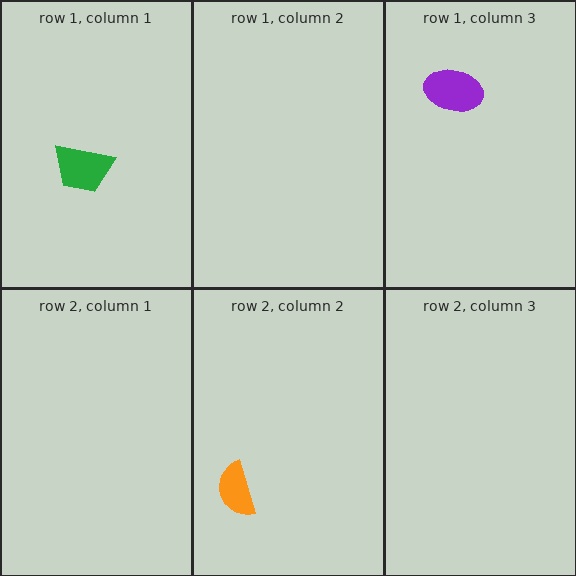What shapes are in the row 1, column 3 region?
The purple ellipse.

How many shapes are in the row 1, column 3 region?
1.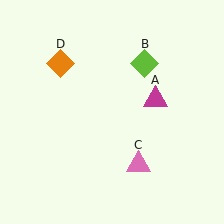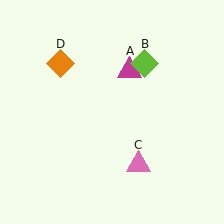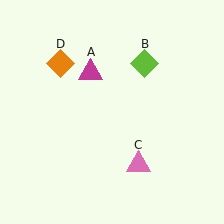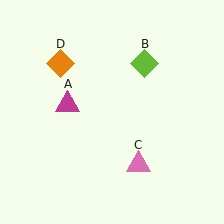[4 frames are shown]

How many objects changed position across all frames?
1 object changed position: magenta triangle (object A).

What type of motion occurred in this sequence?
The magenta triangle (object A) rotated counterclockwise around the center of the scene.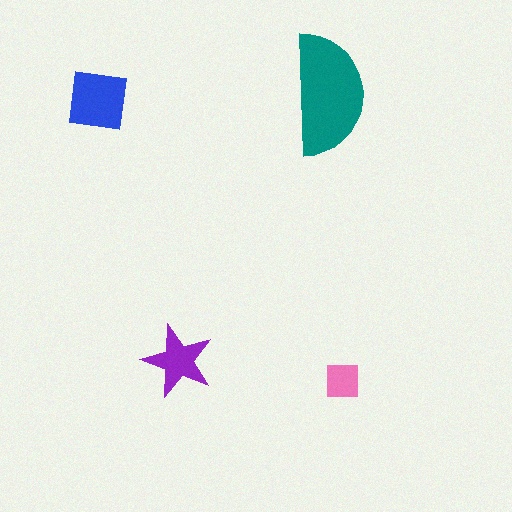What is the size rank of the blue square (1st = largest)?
2nd.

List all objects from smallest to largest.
The pink square, the purple star, the blue square, the teal semicircle.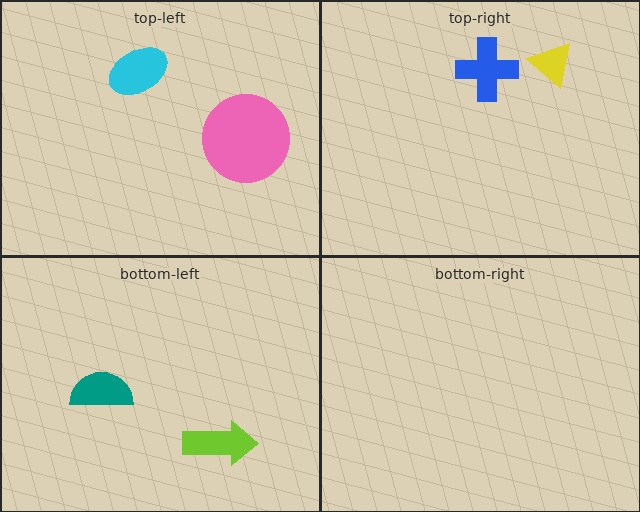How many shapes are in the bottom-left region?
2.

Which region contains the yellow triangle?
The top-right region.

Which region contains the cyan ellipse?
The top-left region.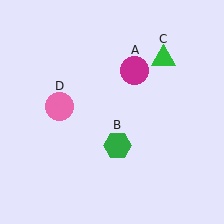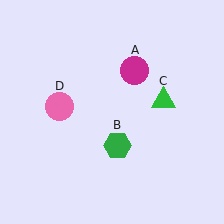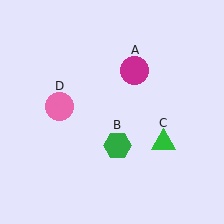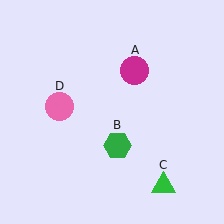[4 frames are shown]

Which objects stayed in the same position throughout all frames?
Magenta circle (object A) and green hexagon (object B) and pink circle (object D) remained stationary.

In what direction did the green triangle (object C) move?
The green triangle (object C) moved down.